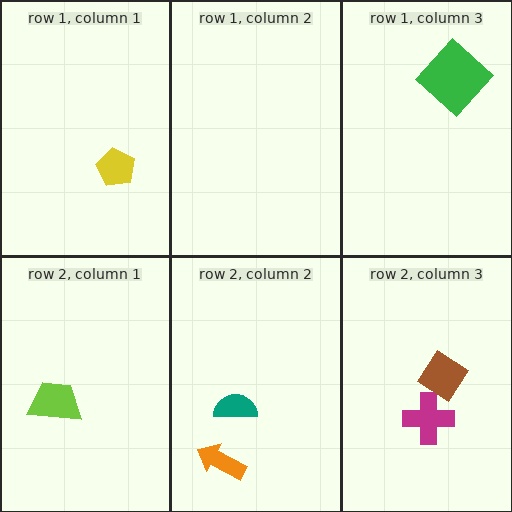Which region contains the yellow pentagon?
The row 1, column 1 region.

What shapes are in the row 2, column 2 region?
The orange arrow, the teal semicircle.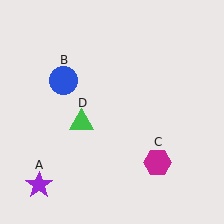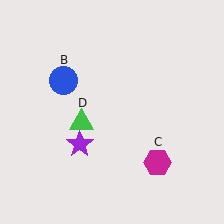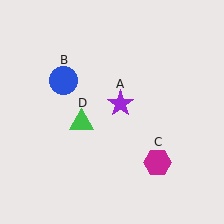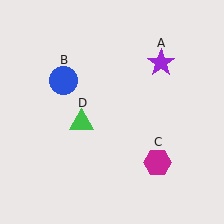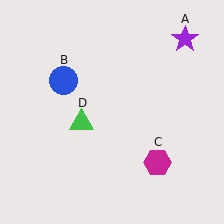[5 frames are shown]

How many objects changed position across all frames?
1 object changed position: purple star (object A).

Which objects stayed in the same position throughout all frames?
Blue circle (object B) and magenta hexagon (object C) and green triangle (object D) remained stationary.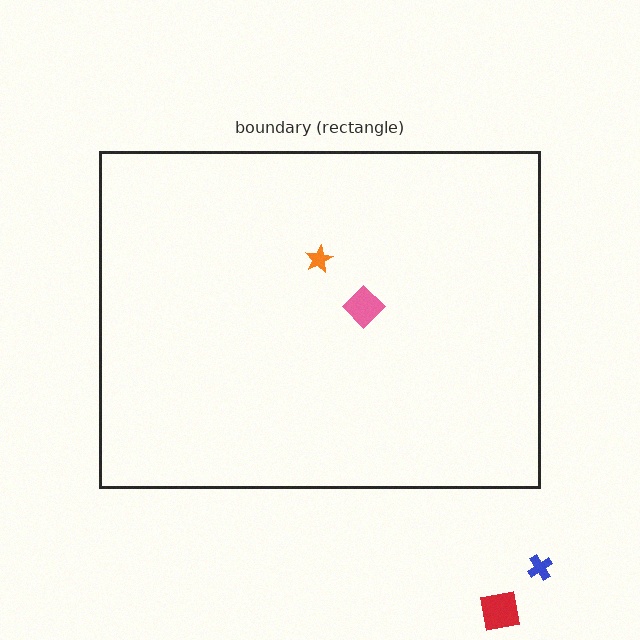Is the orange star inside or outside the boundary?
Inside.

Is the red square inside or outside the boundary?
Outside.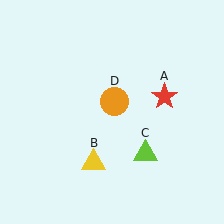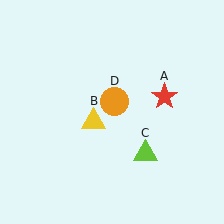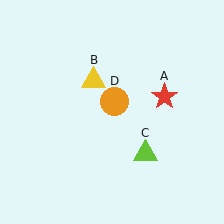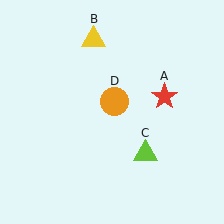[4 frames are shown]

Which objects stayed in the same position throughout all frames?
Red star (object A) and lime triangle (object C) and orange circle (object D) remained stationary.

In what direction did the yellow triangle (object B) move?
The yellow triangle (object B) moved up.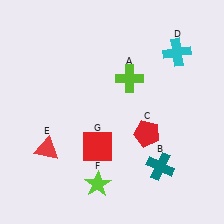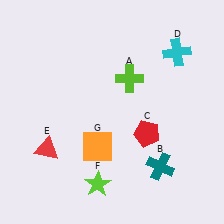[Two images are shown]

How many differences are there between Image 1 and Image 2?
There is 1 difference between the two images.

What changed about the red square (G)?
In Image 1, G is red. In Image 2, it changed to orange.